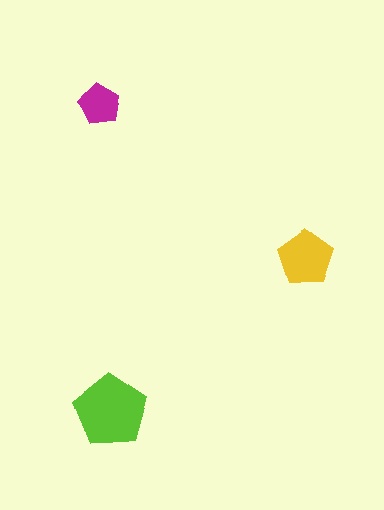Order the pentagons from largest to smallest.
the lime one, the yellow one, the magenta one.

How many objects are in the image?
There are 3 objects in the image.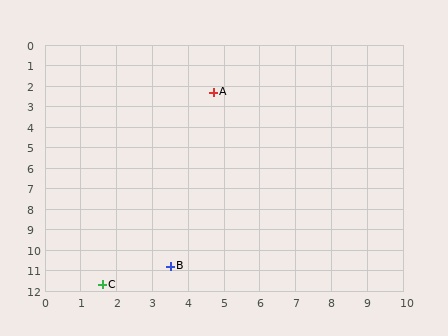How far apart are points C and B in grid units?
Points C and B are about 2.1 grid units apart.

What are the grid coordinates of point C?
Point C is at approximately (1.6, 11.7).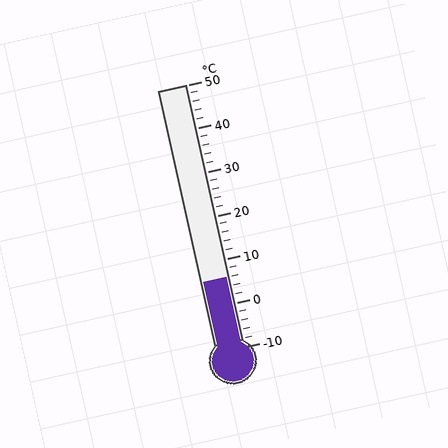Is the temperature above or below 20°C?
The temperature is below 20°C.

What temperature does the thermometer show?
The thermometer shows approximately 6°C.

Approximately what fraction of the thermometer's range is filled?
The thermometer is filled to approximately 25% of its range.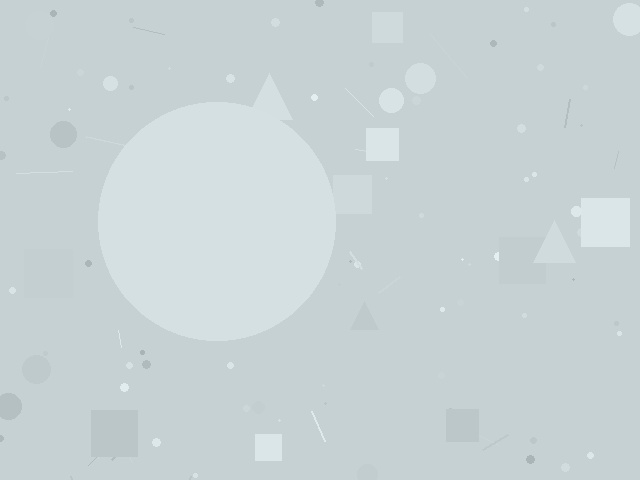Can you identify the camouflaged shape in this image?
The camouflaged shape is a circle.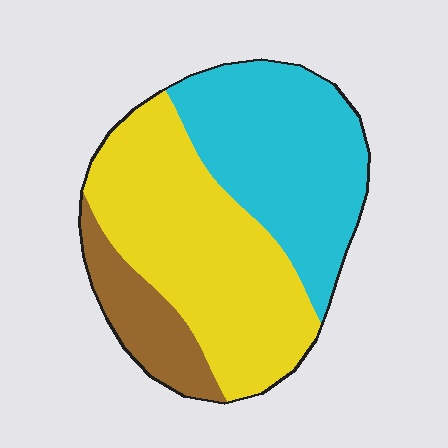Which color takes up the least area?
Brown, at roughly 15%.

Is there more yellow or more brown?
Yellow.